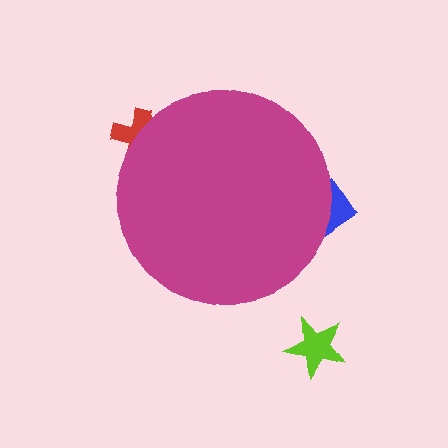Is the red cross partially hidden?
Yes, the red cross is partially hidden behind the magenta circle.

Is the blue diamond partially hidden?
Yes, the blue diamond is partially hidden behind the magenta circle.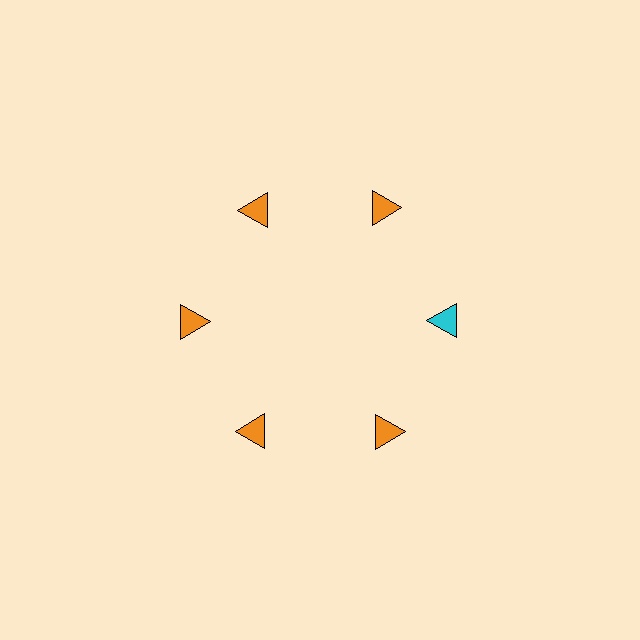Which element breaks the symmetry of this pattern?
The cyan triangle at roughly the 3 o'clock position breaks the symmetry. All other shapes are orange triangles.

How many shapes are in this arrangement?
There are 6 shapes arranged in a ring pattern.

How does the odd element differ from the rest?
It has a different color: cyan instead of orange.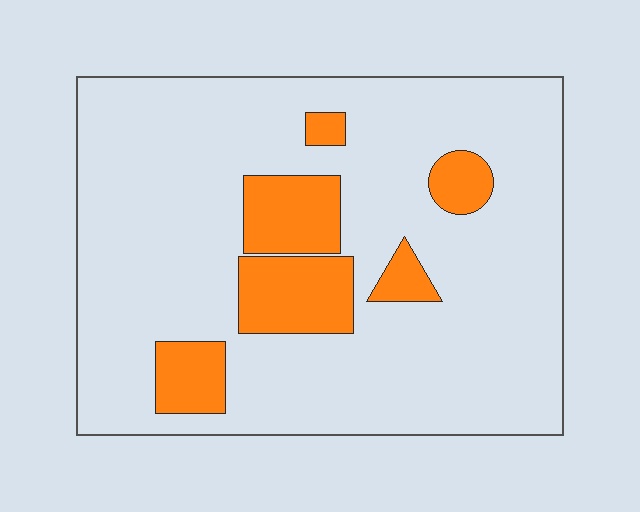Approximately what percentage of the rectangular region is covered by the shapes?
Approximately 15%.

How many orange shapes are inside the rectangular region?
6.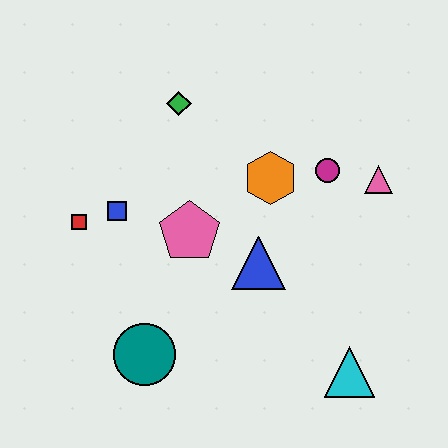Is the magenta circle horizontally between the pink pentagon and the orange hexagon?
No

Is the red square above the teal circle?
Yes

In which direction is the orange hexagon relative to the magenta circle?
The orange hexagon is to the left of the magenta circle.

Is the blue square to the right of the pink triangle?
No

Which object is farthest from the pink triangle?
The red square is farthest from the pink triangle.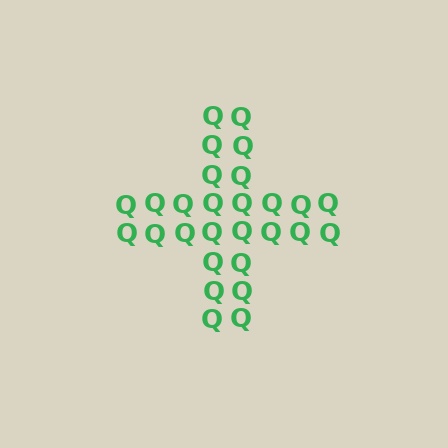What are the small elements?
The small elements are letter Q's.